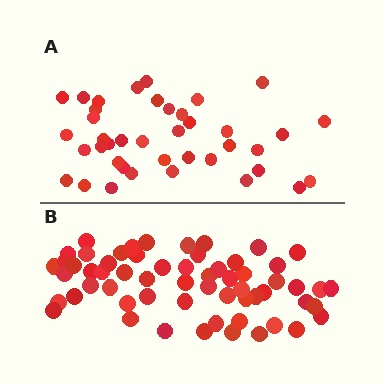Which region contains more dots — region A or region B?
Region B (the bottom region) has more dots.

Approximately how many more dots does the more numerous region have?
Region B has approximately 20 more dots than region A.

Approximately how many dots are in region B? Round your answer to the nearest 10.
About 60 dots.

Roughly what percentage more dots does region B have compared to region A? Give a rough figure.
About 50% more.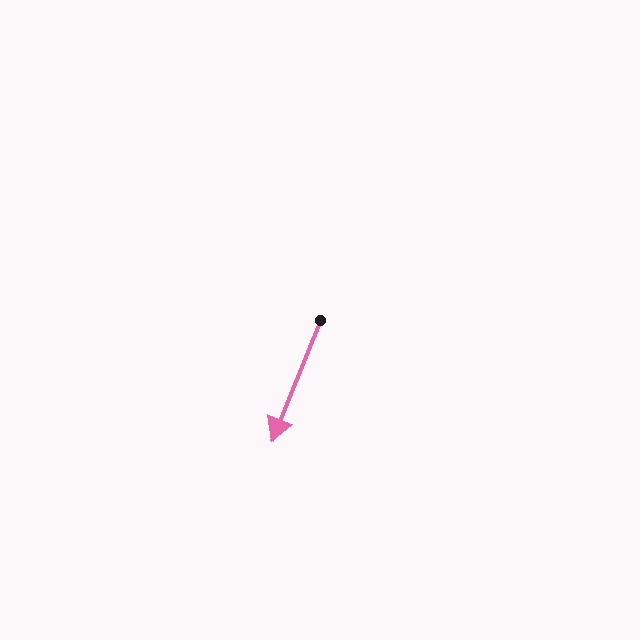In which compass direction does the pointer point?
South.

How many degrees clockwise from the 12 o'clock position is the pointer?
Approximately 202 degrees.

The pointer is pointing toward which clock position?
Roughly 7 o'clock.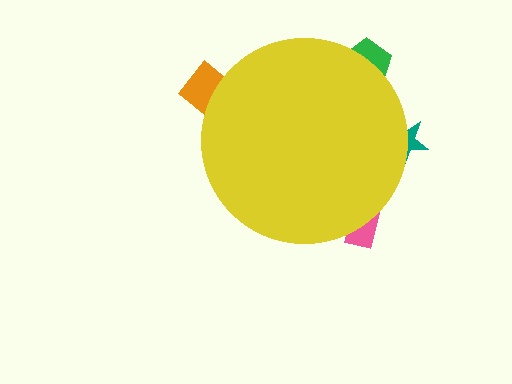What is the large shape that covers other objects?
A yellow circle.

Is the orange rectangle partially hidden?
Yes, the orange rectangle is partially hidden behind the yellow circle.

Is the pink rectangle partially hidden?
Yes, the pink rectangle is partially hidden behind the yellow circle.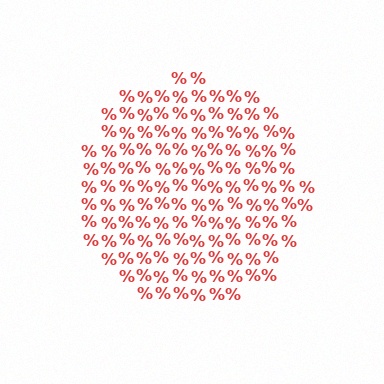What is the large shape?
The large shape is a circle.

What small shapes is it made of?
It is made of small percent signs.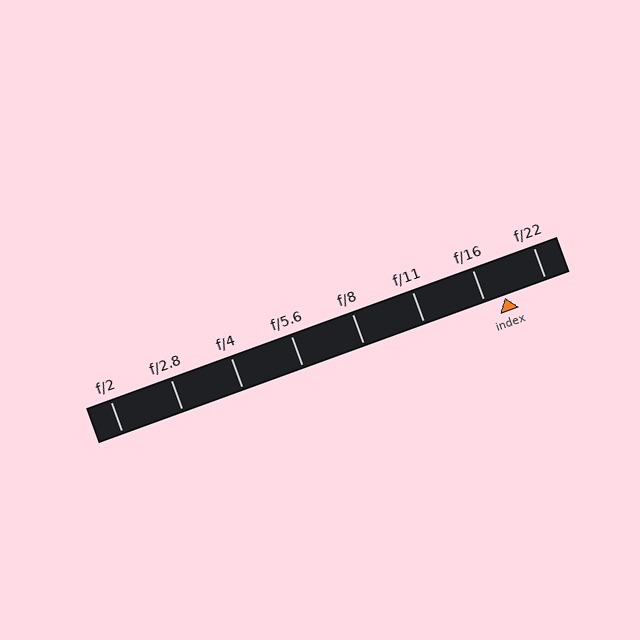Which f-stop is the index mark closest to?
The index mark is closest to f/16.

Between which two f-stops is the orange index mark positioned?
The index mark is between f/16 and f/22.